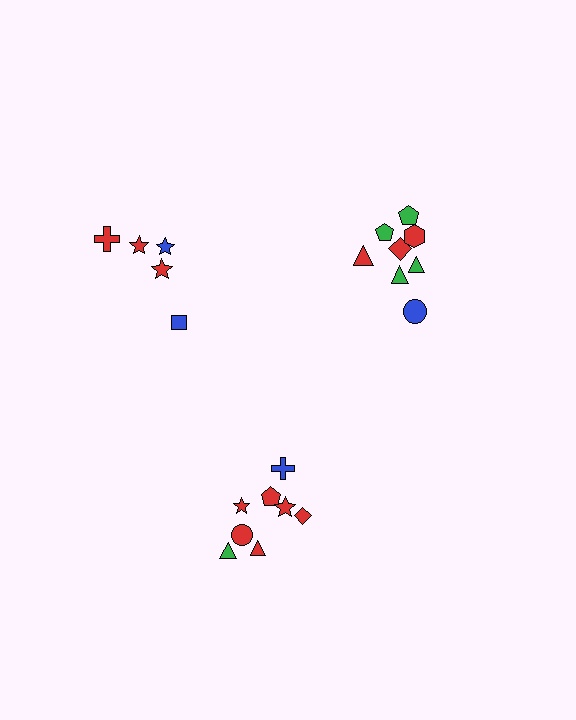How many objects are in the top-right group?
There are 8 objects.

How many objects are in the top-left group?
There are 5 objects.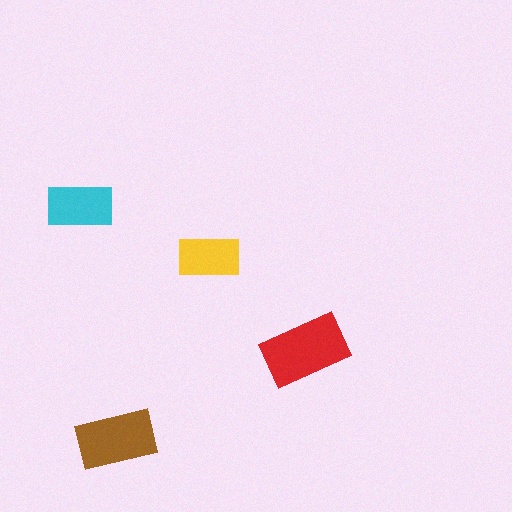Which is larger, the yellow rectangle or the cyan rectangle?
The cyan one.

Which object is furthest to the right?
The red rectangle is rightmost.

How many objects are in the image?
There are 4 objects in the image.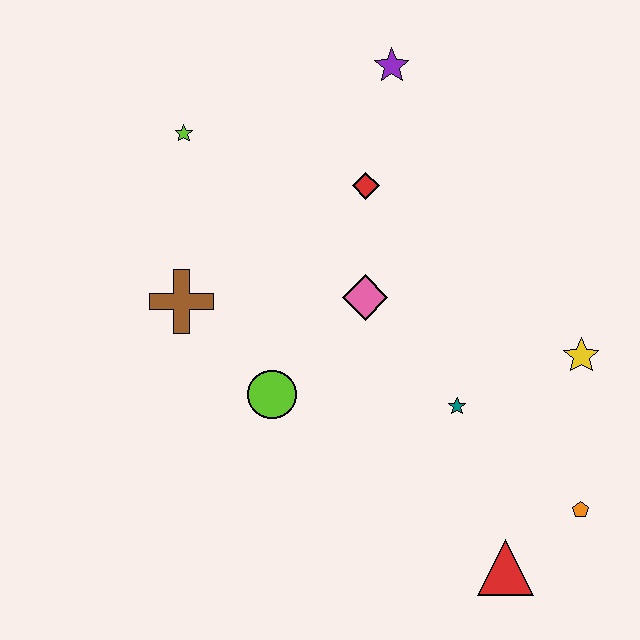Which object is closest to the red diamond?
The pink diamond is closest to the red diamond.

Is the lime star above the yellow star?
Yes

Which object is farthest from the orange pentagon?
The lime star is farthest from the orange pentagon.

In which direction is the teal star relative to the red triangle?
The teal star is above the red triangle.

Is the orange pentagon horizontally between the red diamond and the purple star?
No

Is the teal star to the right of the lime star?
Yes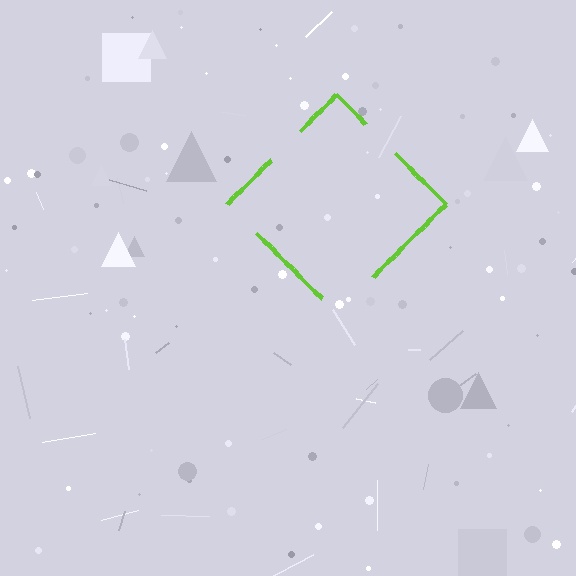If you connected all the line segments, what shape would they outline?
They would outline a diamond.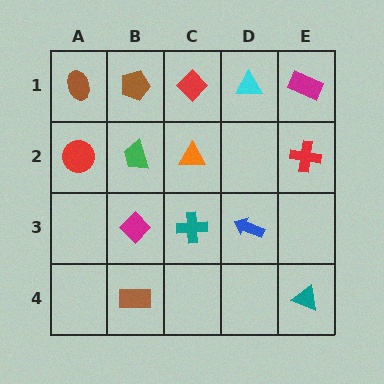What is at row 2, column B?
A green trapezoid.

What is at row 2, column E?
A red cross.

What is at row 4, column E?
A teal triangle.